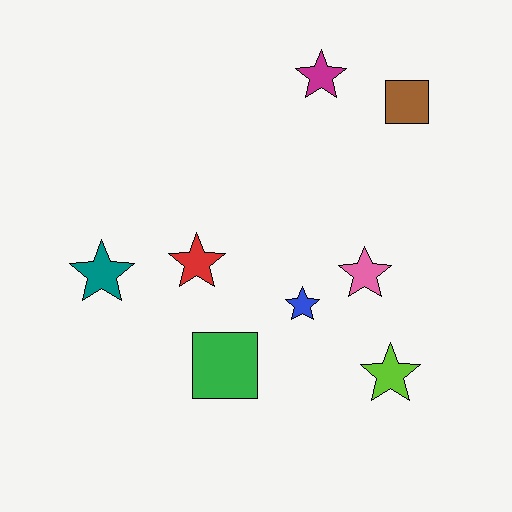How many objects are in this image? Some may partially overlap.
There are 8 objects.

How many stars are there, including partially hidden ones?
There are 6 stars.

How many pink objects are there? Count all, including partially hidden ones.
There is 1 pink object.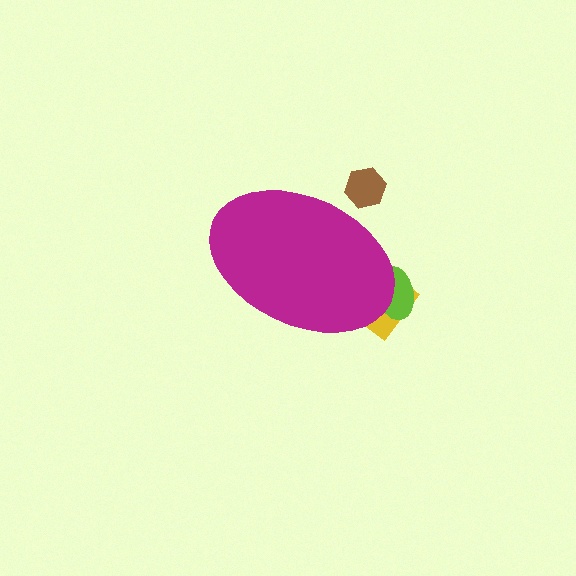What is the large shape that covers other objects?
A magenta ellipse.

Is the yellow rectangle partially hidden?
Yes, the yellow rectangle is partially hidden behind the magenta ellipse.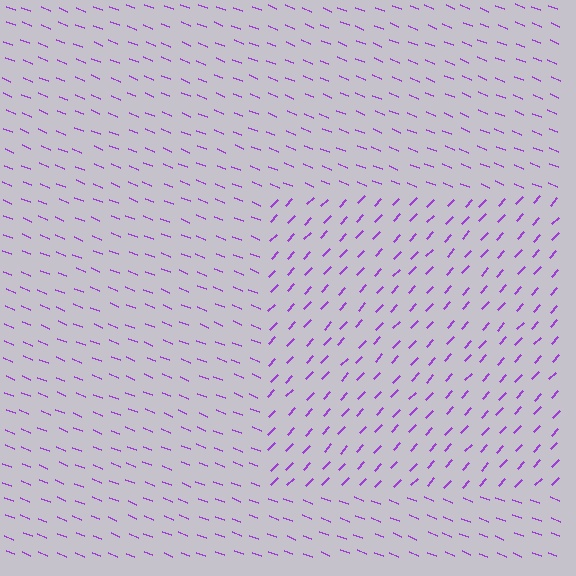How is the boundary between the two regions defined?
The boundary is defined purely by a change in line orientation (approximately 69 degrees difference). All lines are the same color and thickness.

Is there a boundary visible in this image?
Yes, there is a texture boundary formed by a change in line orientation.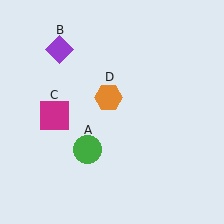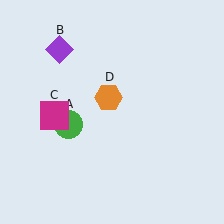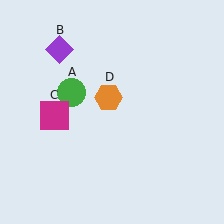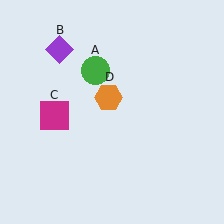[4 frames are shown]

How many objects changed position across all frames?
1 object changed position: green circle (object A).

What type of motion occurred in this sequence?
The green circle (object A) rotated clockwise around the center of the scene.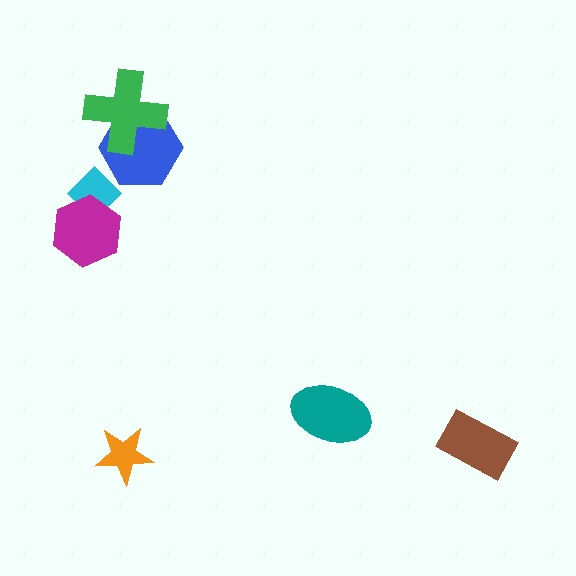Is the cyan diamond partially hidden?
Yes, it is partially covered by another shape.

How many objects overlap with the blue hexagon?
1 object overlaps with the blue hexagon.